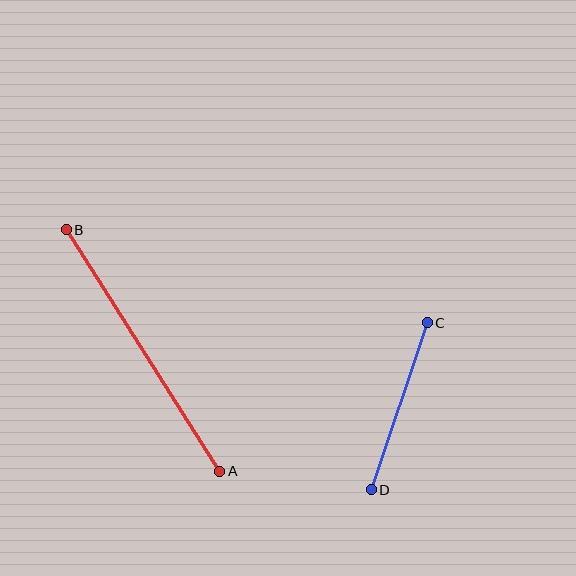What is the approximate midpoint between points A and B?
The midpoint is at approximately (143, 351) pixels.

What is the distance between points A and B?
The distance is approximately 286 pixels.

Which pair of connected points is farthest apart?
Points A and B are farthest apart.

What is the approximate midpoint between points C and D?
The midpoint is at approximately (399, 406) pixels.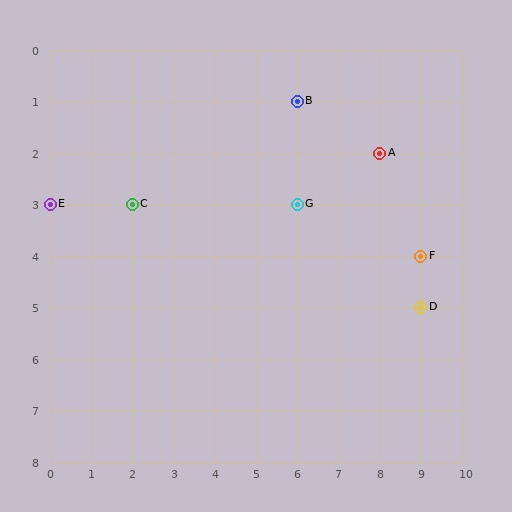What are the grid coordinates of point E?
Point E is at grid coordinates (0, 3).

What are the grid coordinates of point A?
Point A is at grid coordinates (8, 2).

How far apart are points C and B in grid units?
Points C and B are 4 columns and 2 rows apart (about 4.5 grid units diagonally).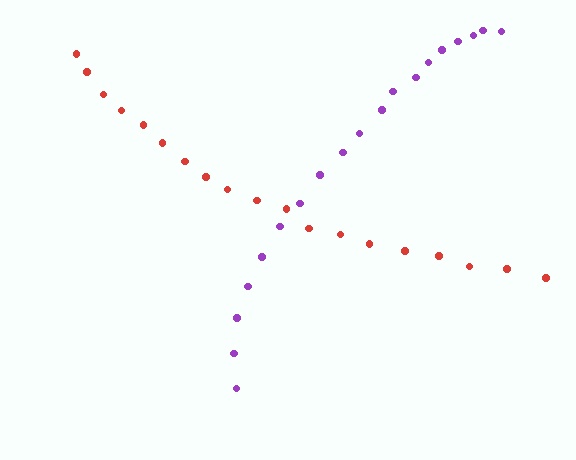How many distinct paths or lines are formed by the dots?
There are 2 distinct paths.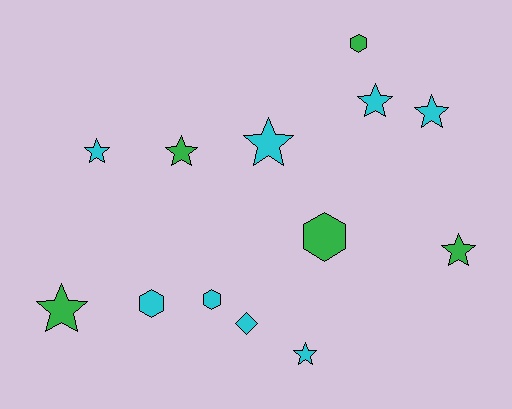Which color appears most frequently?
Cyan, with 8 objects.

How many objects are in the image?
There are 13 objects.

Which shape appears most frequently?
Star, with 8 objects.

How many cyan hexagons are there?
There are 2 cyan hexagons.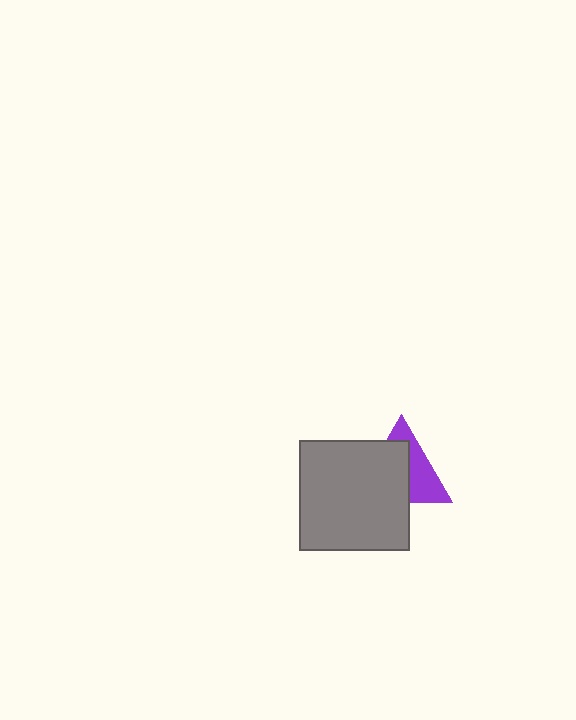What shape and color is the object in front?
The object in front is a gray square.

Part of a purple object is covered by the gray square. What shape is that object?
It is a triangle.